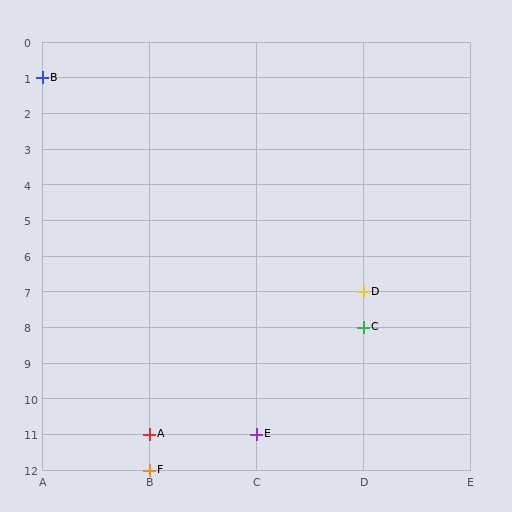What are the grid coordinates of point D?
Point D is at grid coordinates (D, 7).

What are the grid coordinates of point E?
Point E is at grid coordinates (C, 11).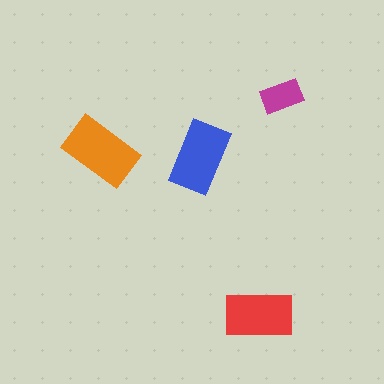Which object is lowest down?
The red rectangle is bottommost.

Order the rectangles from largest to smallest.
the orange one, the blue one, the red one, the magenta one.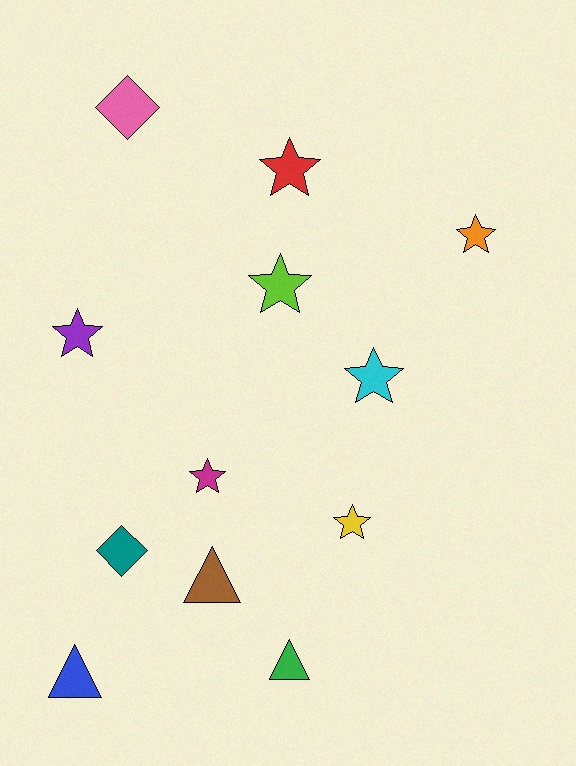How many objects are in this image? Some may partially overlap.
There are 12 objects.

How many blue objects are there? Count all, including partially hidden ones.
There is 1 blue object.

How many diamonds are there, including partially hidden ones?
There are 2 diamonds.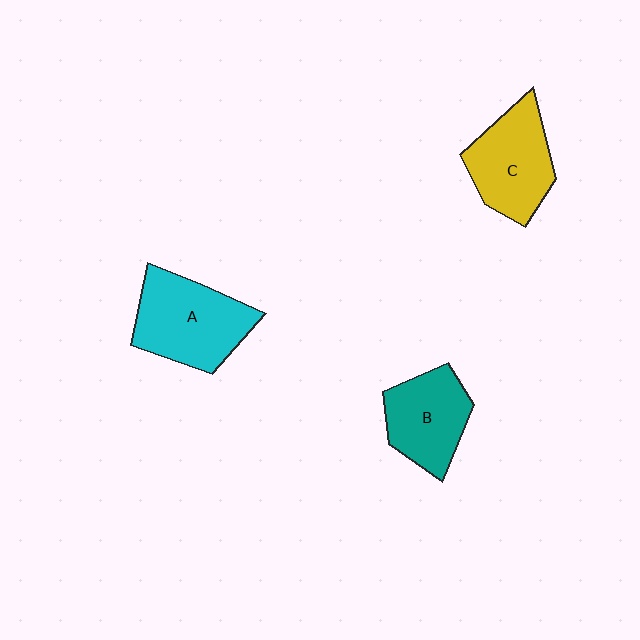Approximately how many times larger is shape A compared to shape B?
Approximately 1.3 times.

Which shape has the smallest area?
Shape B (teal).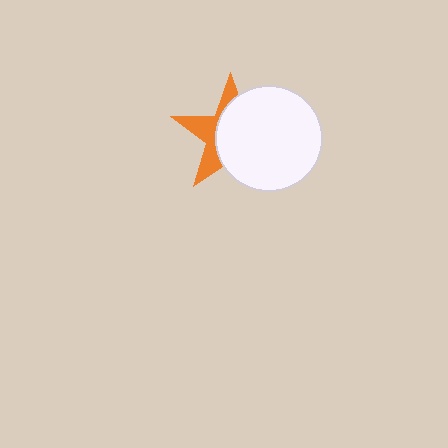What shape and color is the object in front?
The object in front is a white circle.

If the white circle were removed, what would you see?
You would see the complete orange star.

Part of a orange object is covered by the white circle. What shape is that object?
It is a star.